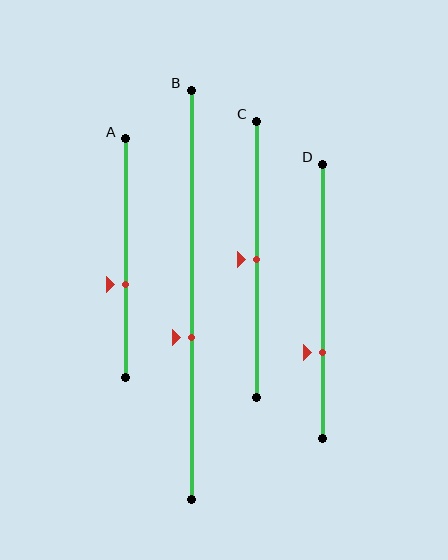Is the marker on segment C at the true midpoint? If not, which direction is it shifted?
Yes, the marker on segment C is at the true midpoint.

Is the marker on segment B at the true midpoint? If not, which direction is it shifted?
No, the marker on segment B is shifted downward by about 10% of the segment length.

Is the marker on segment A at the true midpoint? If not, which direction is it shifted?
No, the marker on segment A is shifted downward by about 11% of the segment length.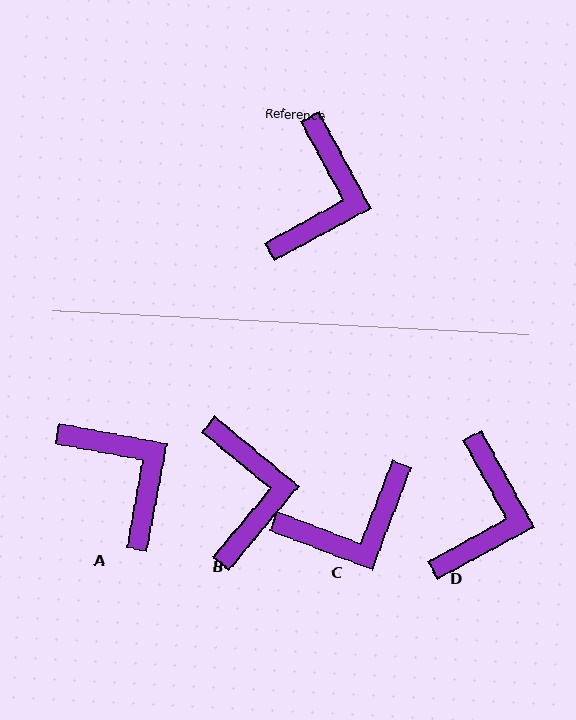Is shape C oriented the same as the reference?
No, it is off by about 50 degrees.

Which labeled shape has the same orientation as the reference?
D.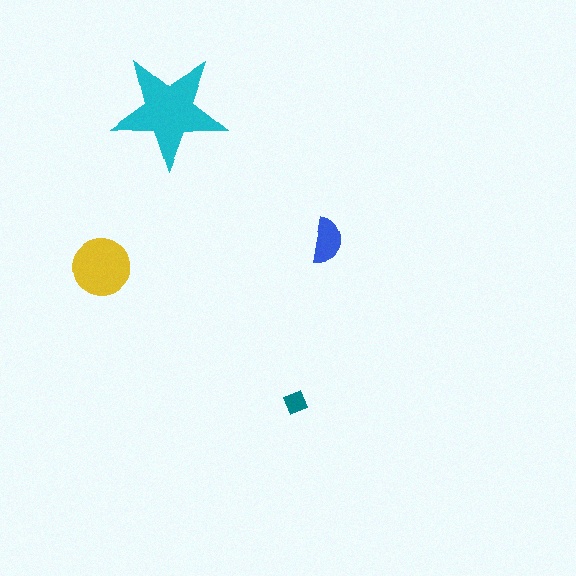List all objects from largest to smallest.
The cyan star, the yellow circle, the blue semicircle, the teal diamond.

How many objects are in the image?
There are 4 objects in the image.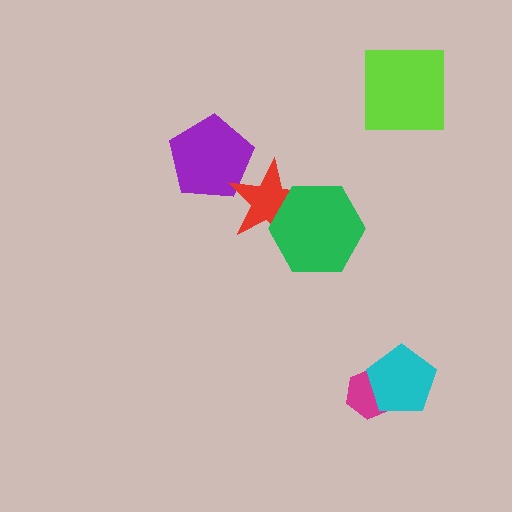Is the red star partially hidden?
Yes, it is partially covered by another shape.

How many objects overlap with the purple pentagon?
1 object overlaps with the purple pentagon.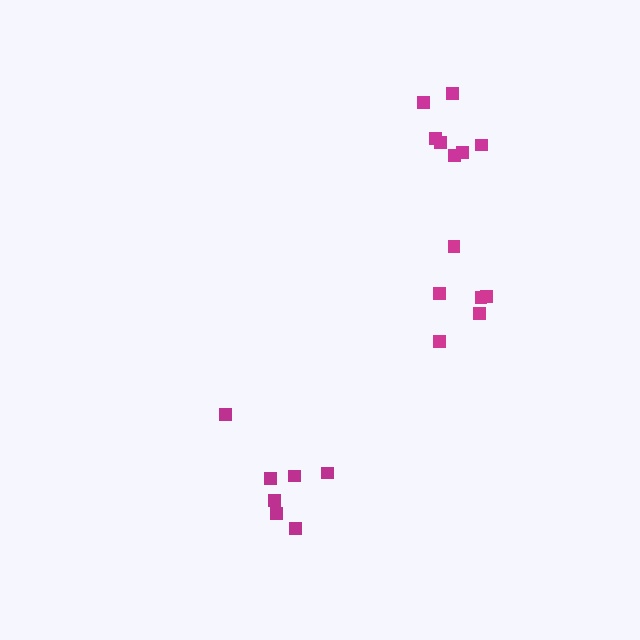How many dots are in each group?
Group 1: 6 dots, Group 2: 7 dots, Group 3: 7 dots (20 total).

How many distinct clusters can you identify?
There are 3 distinct clusters.